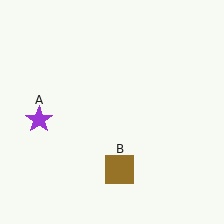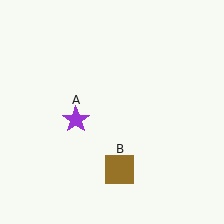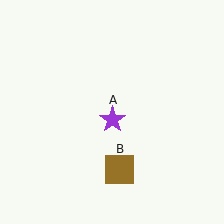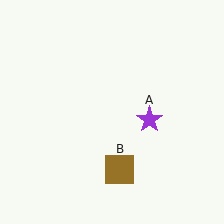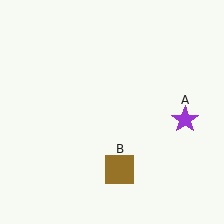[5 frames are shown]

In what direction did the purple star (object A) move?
The purple star (object A) moved right.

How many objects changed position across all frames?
1 object changed position: purple star (object A).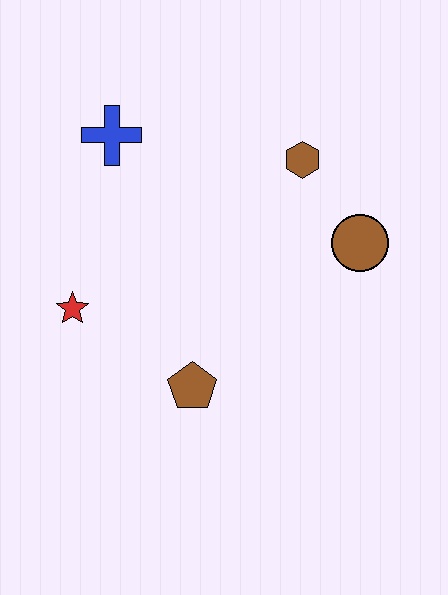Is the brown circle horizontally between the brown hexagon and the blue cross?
No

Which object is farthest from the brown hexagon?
The red star is farthest from the brown hexagon.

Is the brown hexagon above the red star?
Yes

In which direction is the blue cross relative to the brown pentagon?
The blue cross is above the brown pentagon.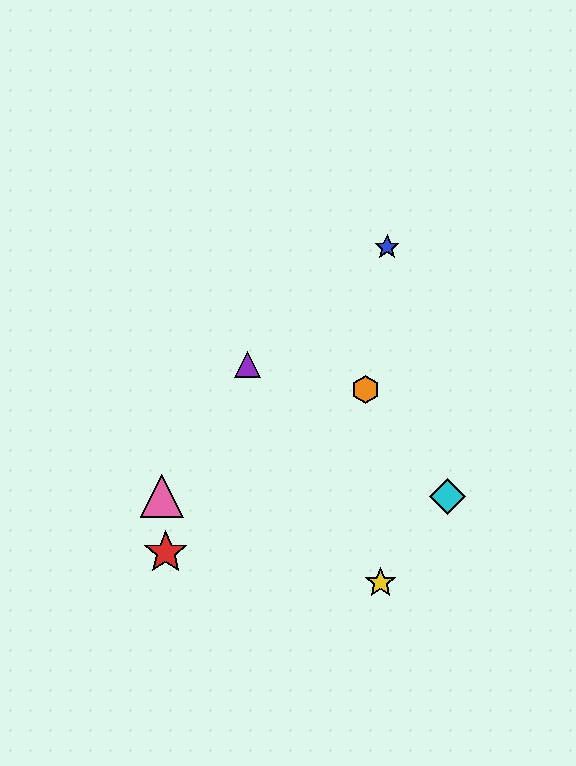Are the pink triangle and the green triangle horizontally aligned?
Yes, both are at y≈496.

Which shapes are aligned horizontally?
The green triangle, the cyan diamond, the pink triangle are aligned horizontally.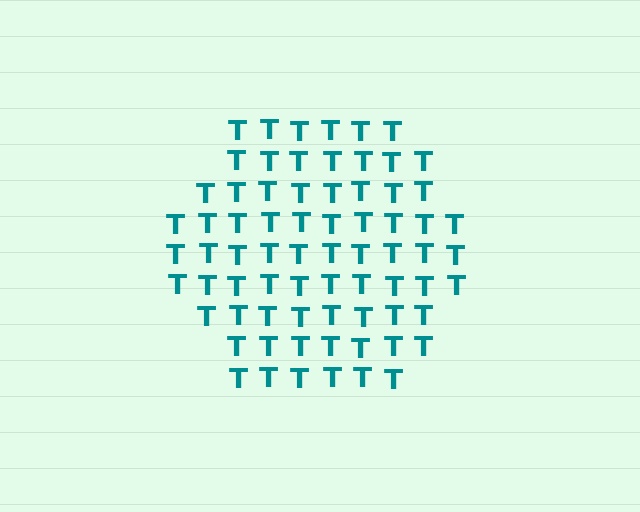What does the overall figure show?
The overall figure shows a hexagon.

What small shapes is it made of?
It is made of small letter T's.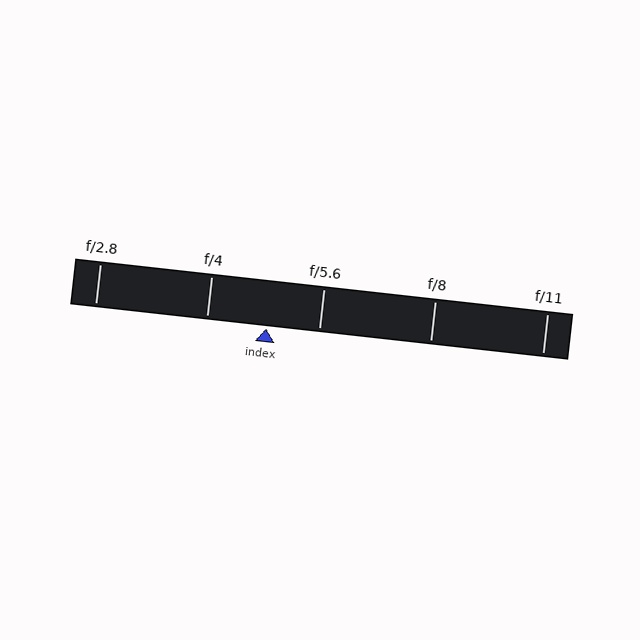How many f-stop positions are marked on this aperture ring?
There are 5 f-stop positions marked.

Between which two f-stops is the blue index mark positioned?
The index mark is between f/4 and f/5.6.